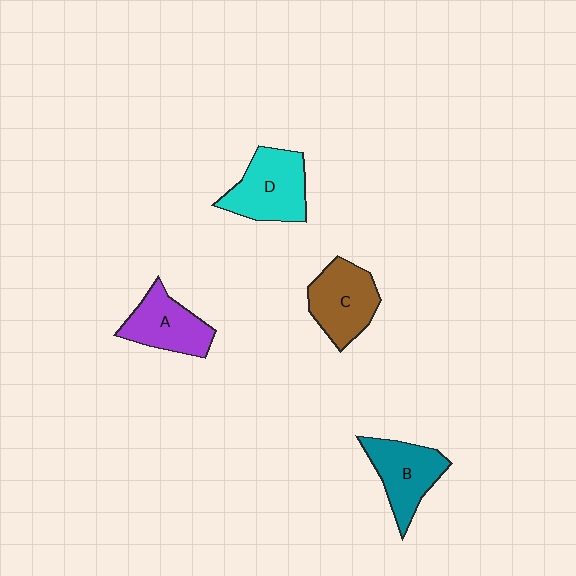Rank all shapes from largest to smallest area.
From largest to smallest: D (cyan), C (brown), B (teal), A (purple).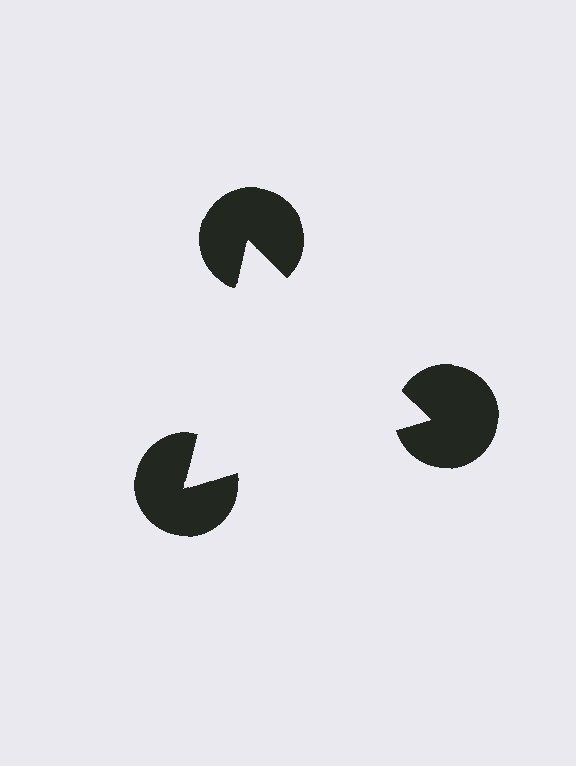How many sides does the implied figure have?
3 sides.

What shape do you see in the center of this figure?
An illusory triangle — its edges are inferred from the aligned wedge cuts in the pac-man discs, not physically drawn.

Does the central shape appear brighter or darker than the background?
It typically appears slightly brighter than the background, even though no actual brightness change is drawn.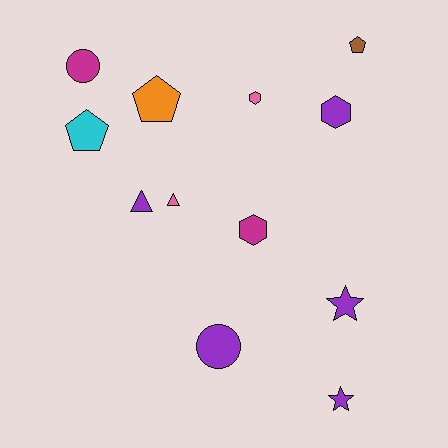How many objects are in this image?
There are 12 objects.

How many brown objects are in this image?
There is 1 brown object.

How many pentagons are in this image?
There are 3 pentagons.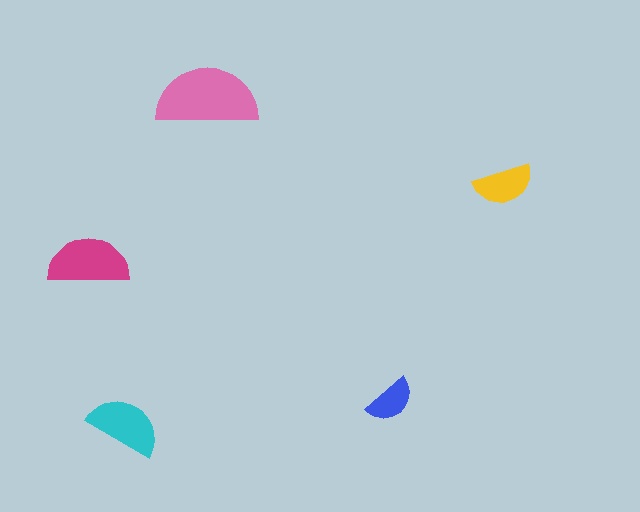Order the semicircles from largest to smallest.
the pink one, the magenta one, the cyan one, the yellow one, the blue one.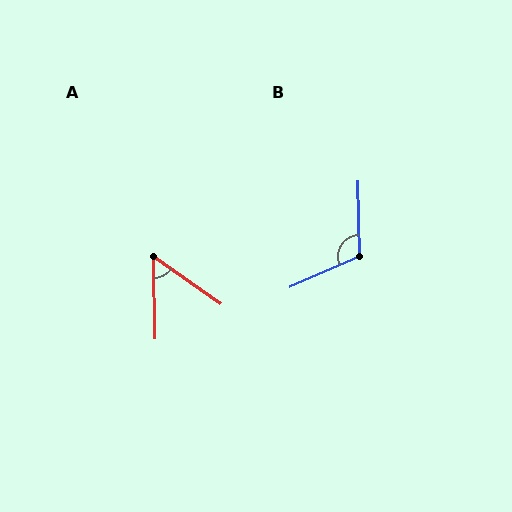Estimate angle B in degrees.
Approximately 112 degrees.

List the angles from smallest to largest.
A (54°), B (112°).